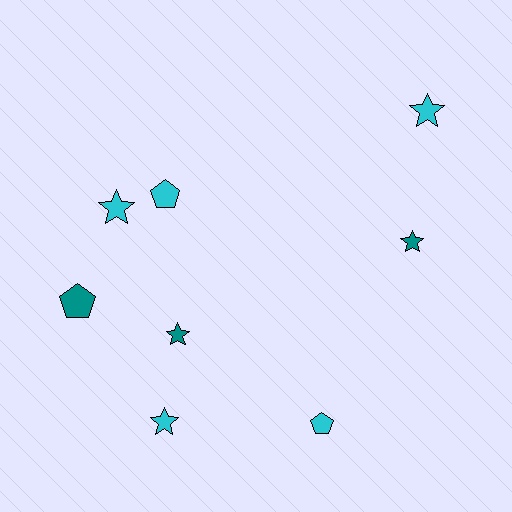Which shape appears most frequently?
Star, with 5 objects.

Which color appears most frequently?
Cyan, with 5 objects.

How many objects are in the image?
There are 8 objects.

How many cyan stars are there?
There are 3 cyan stars.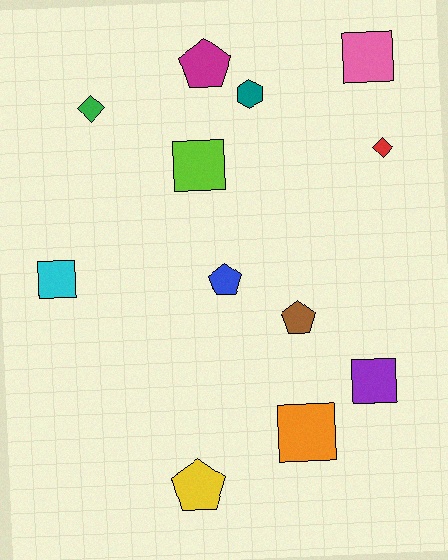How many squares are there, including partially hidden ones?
There are 5 squares.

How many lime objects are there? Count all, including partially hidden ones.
There is 1 lime object.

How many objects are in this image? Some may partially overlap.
There are 12 objects.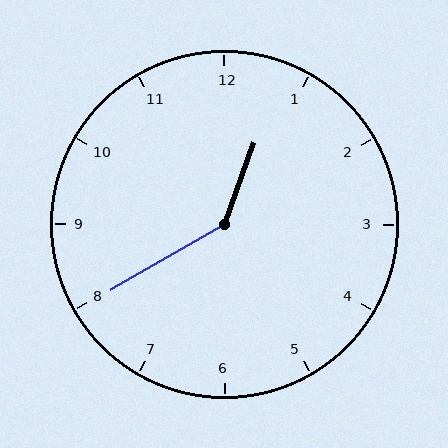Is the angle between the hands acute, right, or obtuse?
It is obtuse.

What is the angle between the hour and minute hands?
Approximately 140 degrees.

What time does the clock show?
12:40.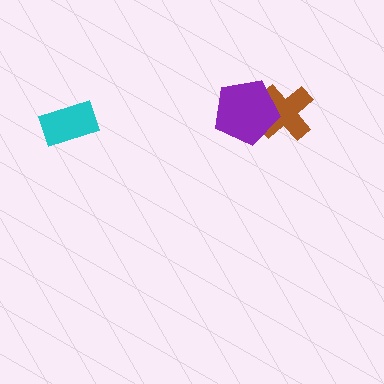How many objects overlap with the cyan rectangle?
0 objects overlap with the cyan rectangle.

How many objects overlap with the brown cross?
1 object overlaps with the brown cross.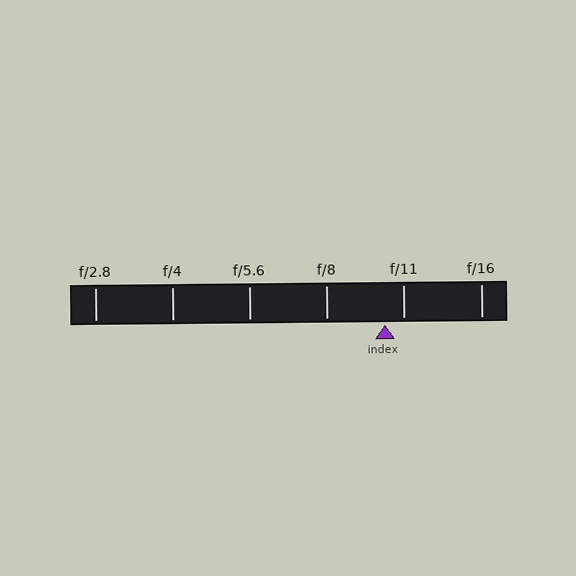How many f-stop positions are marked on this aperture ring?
There are 6 f-stop positions marked.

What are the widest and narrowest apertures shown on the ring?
The widest aperture shown is f/2.8 and the narrowest is f/16.